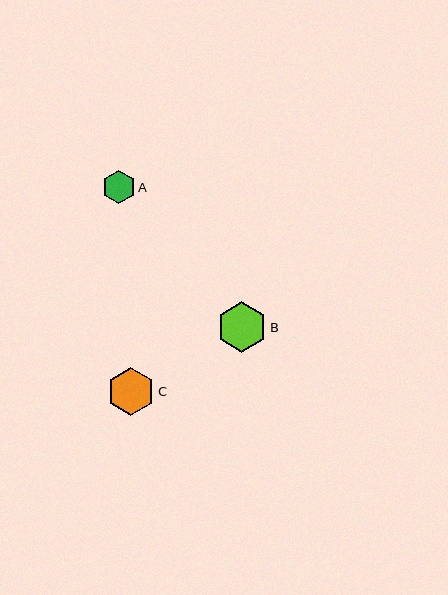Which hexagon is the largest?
Hexagon B is the largest with a size of approximately 50 pixels.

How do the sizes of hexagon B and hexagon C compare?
Hexagon B and hexagon C are approximately the same size.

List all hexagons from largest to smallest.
From largest to smallest: B, C, A.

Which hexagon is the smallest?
Hexagon A is the smallest with a size of approximately 33 pixels.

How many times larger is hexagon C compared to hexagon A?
Hexagon C is approximately 1.5 times the size of hexagon A.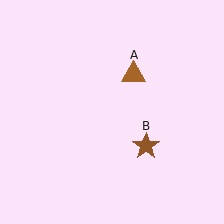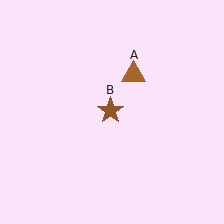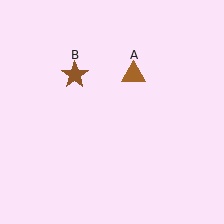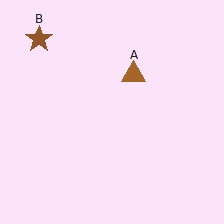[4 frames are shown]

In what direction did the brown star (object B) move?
The brown star (object B) moved up and to the left.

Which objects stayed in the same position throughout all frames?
Brown triangle (object A) remained stationary.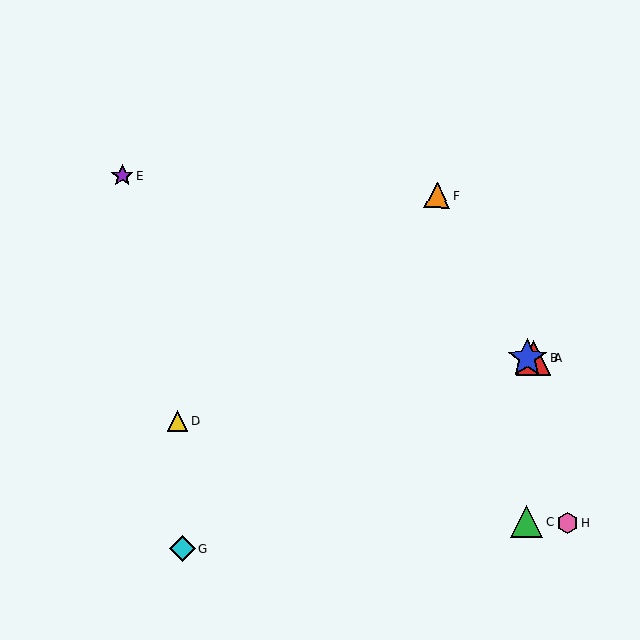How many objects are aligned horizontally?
2 objects (A, B) are aligned horizontally.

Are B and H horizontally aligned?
No, B is at y≈358 and H is at y≈523.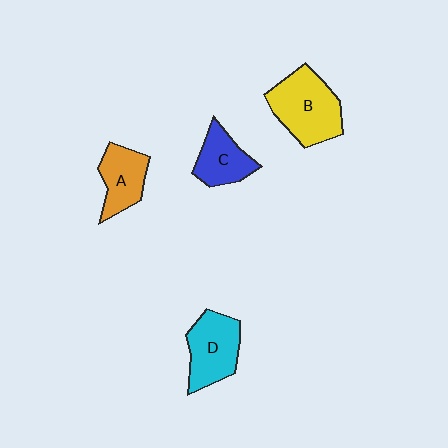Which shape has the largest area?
Shape B (yellow).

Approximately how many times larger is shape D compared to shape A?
Approximately 1.3 times.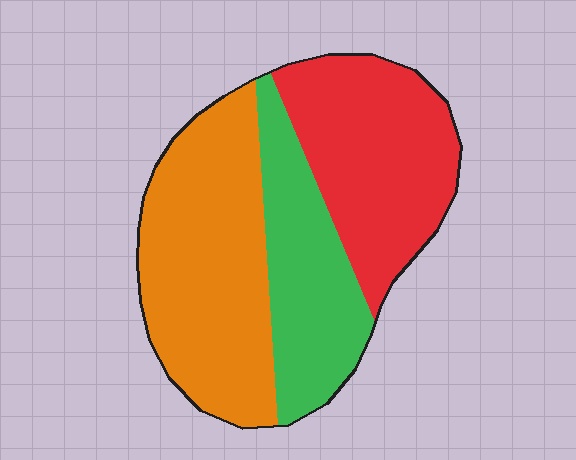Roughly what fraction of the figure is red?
Red covers roughly 35% of the figure.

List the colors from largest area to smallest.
From largest to smallest: orange, red, green.